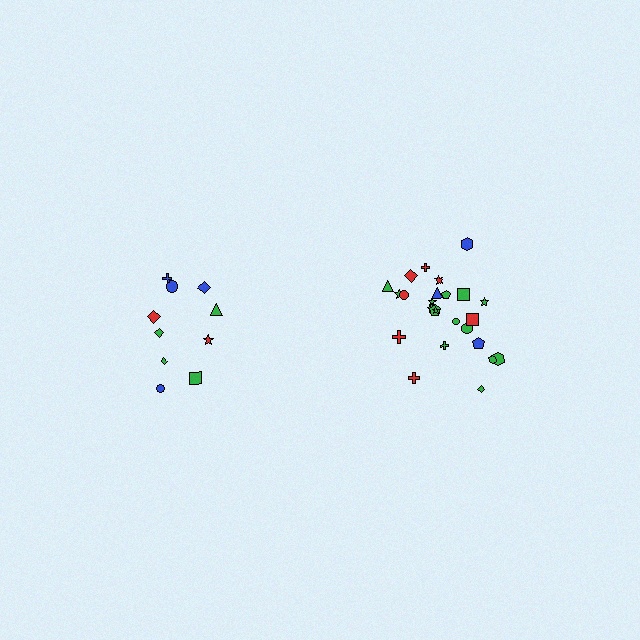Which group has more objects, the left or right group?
The right group.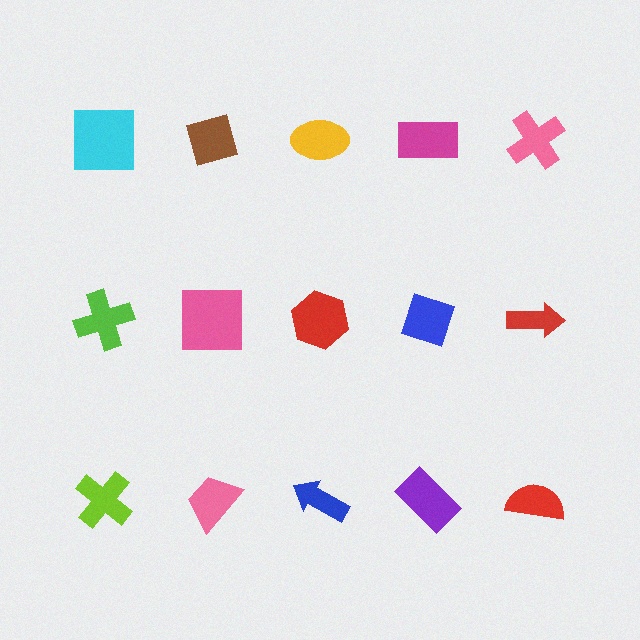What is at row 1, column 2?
A brown diamond.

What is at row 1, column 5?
A pink cross.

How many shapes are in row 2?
5 shapes.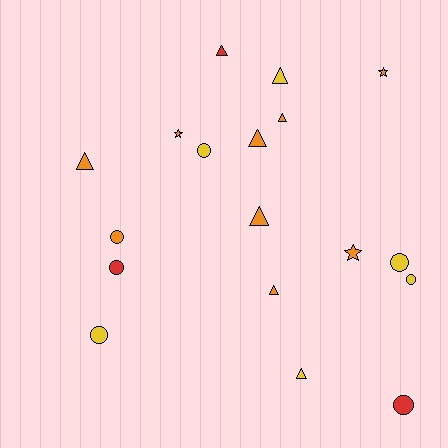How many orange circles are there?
There is 1 orange circle.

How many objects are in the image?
There are 18 objects.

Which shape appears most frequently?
Triangle, with 8 objects.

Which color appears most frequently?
Orange, with 9 objects.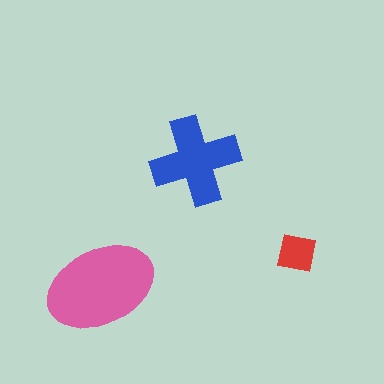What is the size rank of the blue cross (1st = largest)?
2nd.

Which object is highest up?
The blue cross is topmost.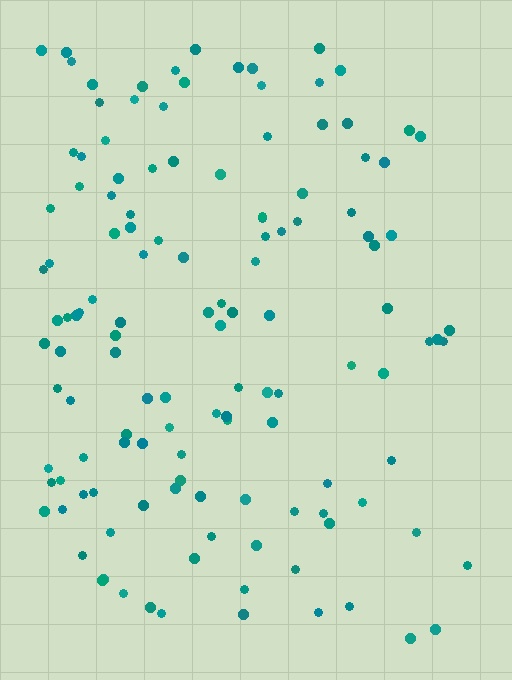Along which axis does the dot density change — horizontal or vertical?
Horizontal.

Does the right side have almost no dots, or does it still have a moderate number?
Still a moderate number, just noticeably fewer than the left.